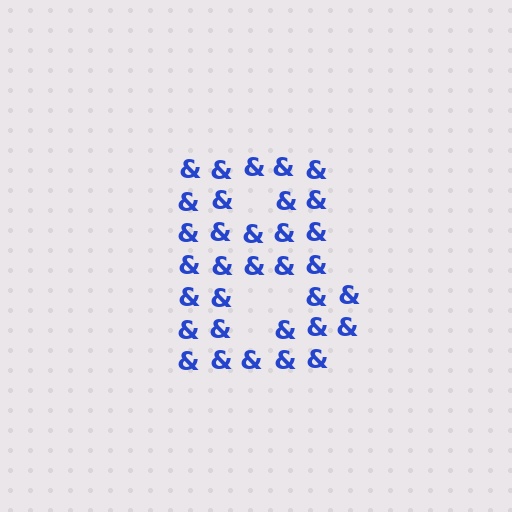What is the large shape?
The large shape is the letter B.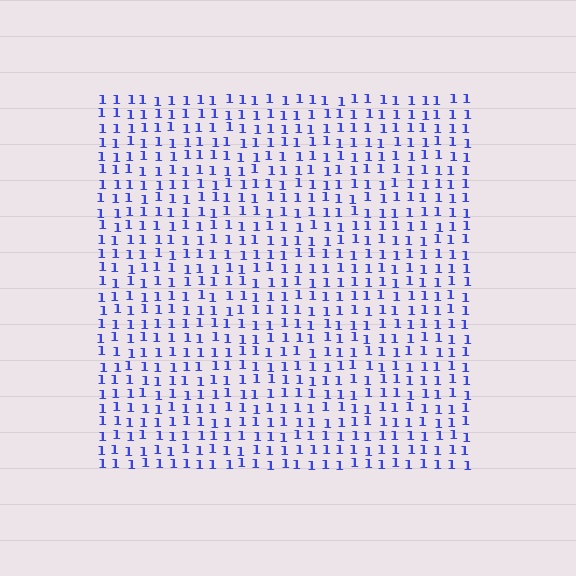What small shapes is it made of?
It is made of small digit 1's.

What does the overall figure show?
The overall figure shows a square.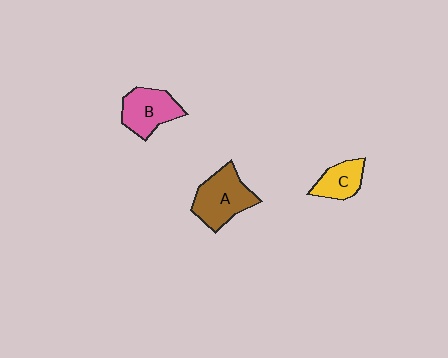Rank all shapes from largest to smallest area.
From largest to smallest: A (brown), B (pink), C (yellow).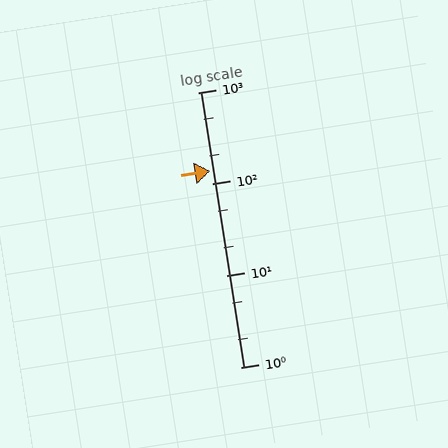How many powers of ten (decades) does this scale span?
The scale spans 3 decades, from 1 to 1000.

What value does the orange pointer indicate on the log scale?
The pointer indicates approximately 140.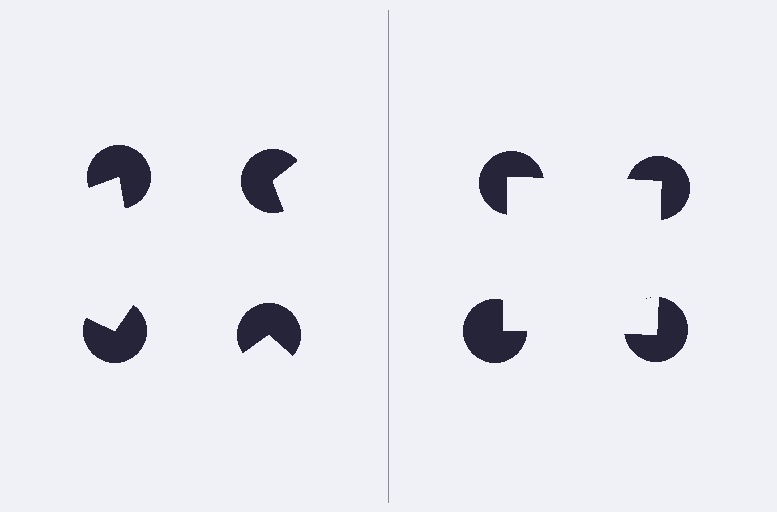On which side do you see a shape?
An illusory square appears on the right side. On the left side the wedge cuts are rotated, so no coherent shape forms.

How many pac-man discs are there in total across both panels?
8 — 4 on each side.